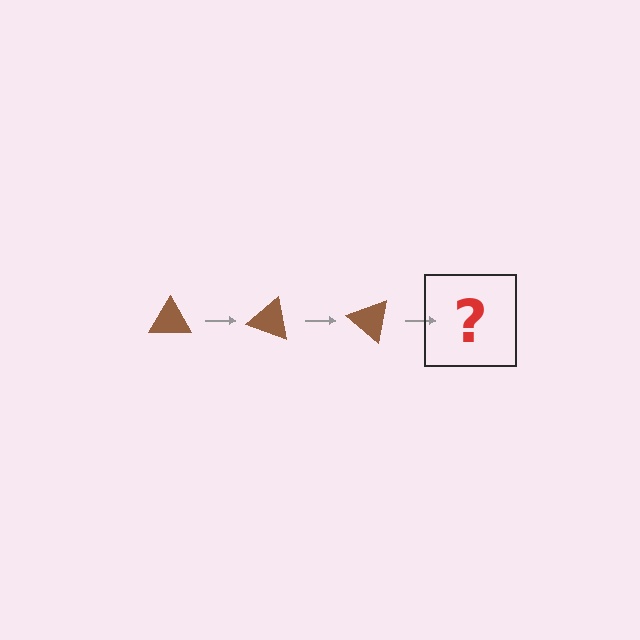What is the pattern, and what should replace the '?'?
The pattern is that the triangle rotates 20 degrees each step. The '?' should be a brown triangle rotated 60 degrees.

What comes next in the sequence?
The next element should be a brown triangle rotated 60 degrees.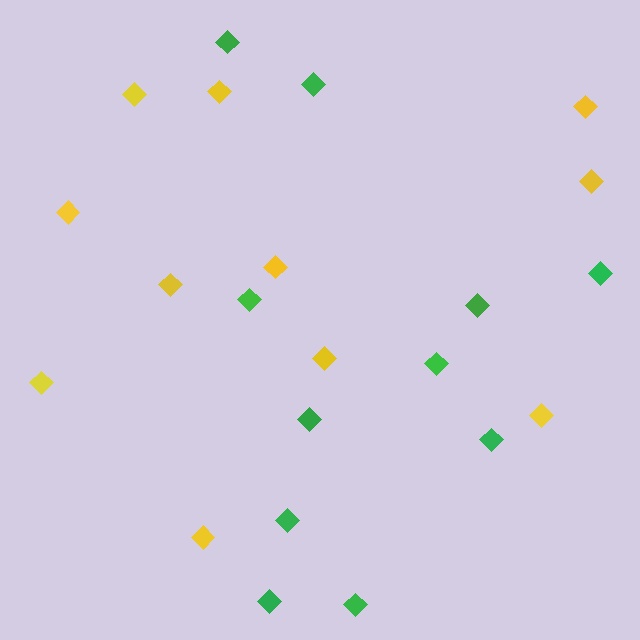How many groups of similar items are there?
There are 2 groups: one group of green diamonds (11) and one group of yellow diamonds (11).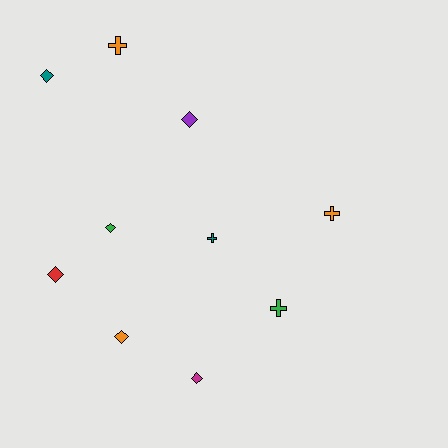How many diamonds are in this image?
There are 6 diamonds.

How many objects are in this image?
There are 10 objects.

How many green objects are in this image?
There are 2 green objects.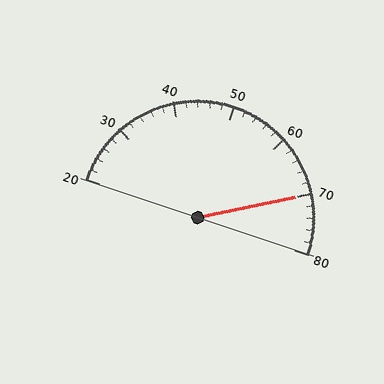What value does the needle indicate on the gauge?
The needle indicates approximately 70.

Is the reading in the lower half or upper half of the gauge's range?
The reading is in the upper half of the range (20 to 80).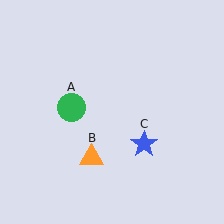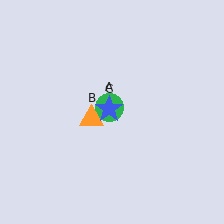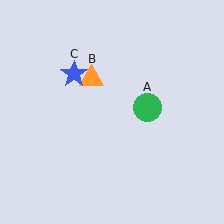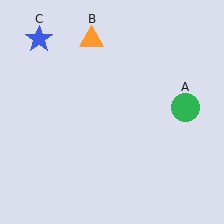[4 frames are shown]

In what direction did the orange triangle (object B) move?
The orange triangle (object B) moved up.